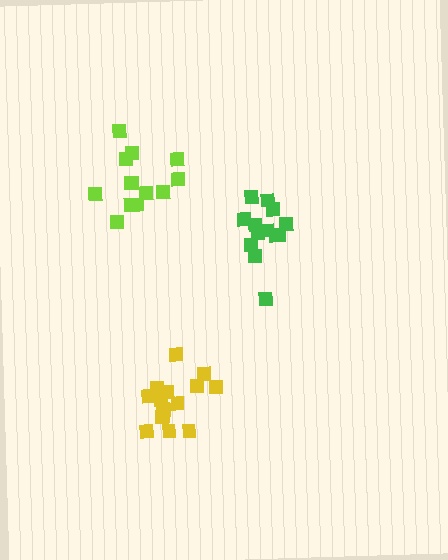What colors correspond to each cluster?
The clusters are colored: yellow, lime, green.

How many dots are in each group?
Group 1: 17 dots, Group 2: 13 dots, Group 3: 13 dots (43 total).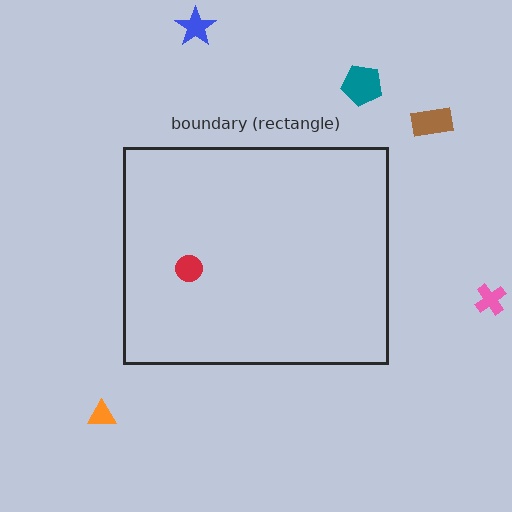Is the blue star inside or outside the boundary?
Outside.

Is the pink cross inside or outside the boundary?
Outside.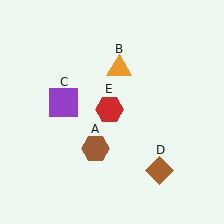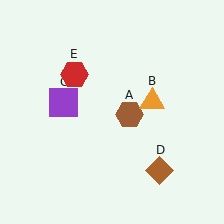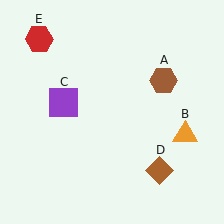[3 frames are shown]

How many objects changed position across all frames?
3 objects changed position: brown hexagon (object A), orange triangle (object B), red hexagon (object E).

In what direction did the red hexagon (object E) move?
The red hexagon (object E) moved up and to the left.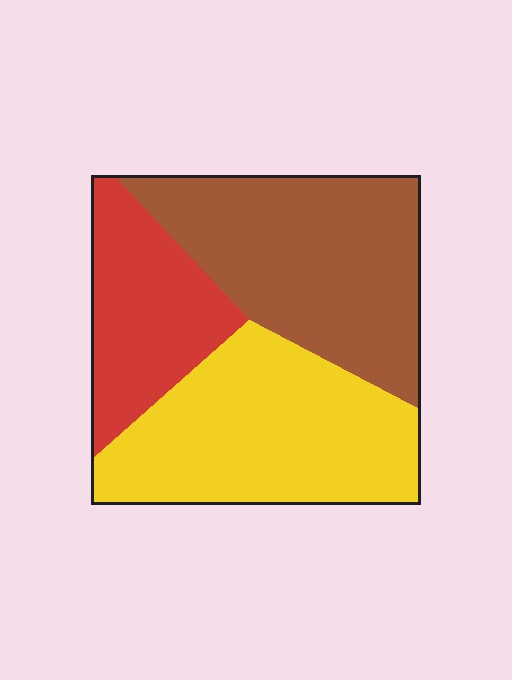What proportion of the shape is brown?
Brown takes up about two fifths (2/5) of the shape.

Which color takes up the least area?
Red, at roughly 20%.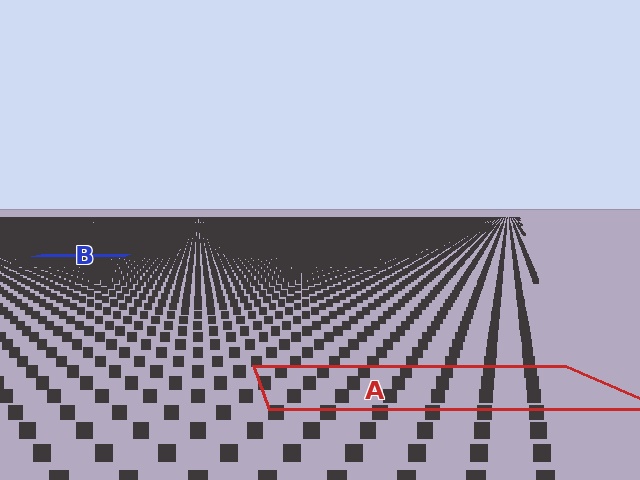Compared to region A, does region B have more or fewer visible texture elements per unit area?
Region B has more texture elements per unit area — they are packed more densely because it is farther away.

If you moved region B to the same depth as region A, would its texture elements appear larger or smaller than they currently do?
They would appear larger. At a closer depth, the same texture elements are projected at a bigger on-screen size.